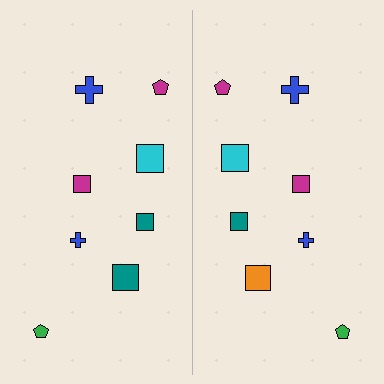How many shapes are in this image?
There are 16 shapes in this image.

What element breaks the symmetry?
The orange square on the right side breaks the symmetry — its mirror counterpart is teal.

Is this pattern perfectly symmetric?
No, the pattern is not perfectly symmetric. The orange square on the right side breaks the symmetry — its mirror counterpart is teal.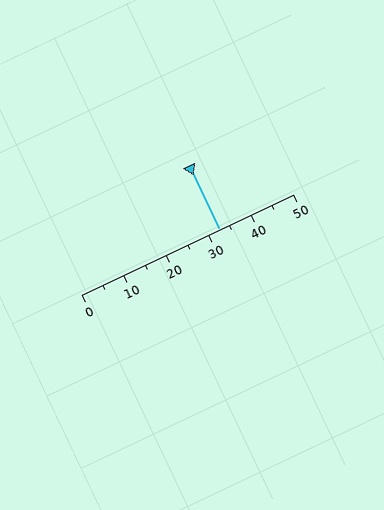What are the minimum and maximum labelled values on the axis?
The axis runs from 0 to 50.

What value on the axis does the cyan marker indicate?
The marker indicates approximately 32.5.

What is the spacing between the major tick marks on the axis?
The major ticks are spaced 10 apart.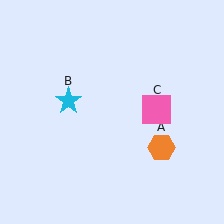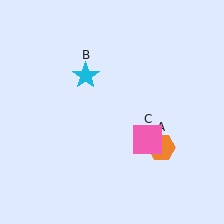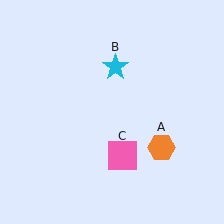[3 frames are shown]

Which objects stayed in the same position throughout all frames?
Orange hexagon (object A) remained stationary.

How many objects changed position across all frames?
2 objects changed position: cyan star (object B), pink square (object C).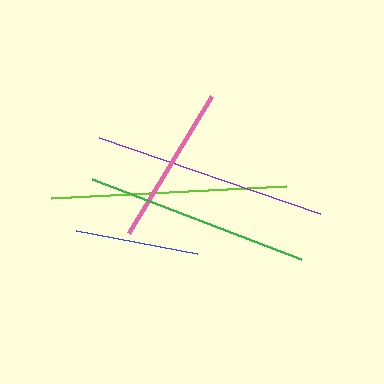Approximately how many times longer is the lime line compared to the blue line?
The lime line is approximately 1.9 times the length of the blue line.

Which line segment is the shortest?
The blue line is the shortest at approximately 124 pixels.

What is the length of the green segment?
The green segment is approximately 224 pixels long.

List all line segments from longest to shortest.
From longest to shortest: lime, purple, green, pink, blue.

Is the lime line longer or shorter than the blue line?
The lime line is longer than the blue line.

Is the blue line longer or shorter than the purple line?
The purple line is longer than the blue line.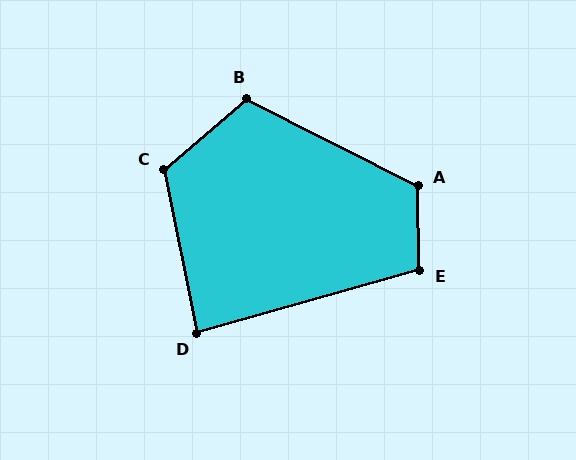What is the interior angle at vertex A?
Approximately 118 degrees (obtuse).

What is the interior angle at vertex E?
Approximately 105 degrees (obtuse).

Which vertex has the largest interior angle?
C, at approximately 120 degrees.